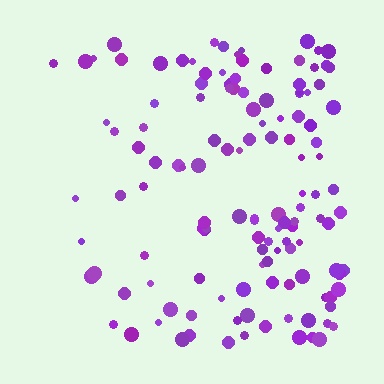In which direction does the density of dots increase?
From left to right, with the right side densest.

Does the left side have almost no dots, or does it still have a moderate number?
Still a moderate number, just noticeably fewer than the right.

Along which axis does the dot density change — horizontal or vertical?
Horizontal.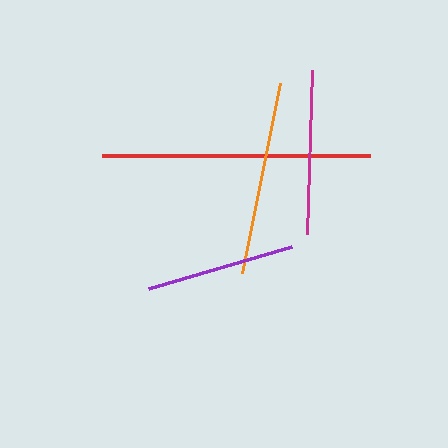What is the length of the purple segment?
The purple segment is approximately 149 pixels long.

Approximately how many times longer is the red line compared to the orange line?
The red line is approximately 1.4 times the length of the orange line.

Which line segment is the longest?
The red line is the longest at approximately 268 pixels.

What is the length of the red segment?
The red segment is approximately 268 pixels long.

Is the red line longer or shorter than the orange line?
The red line is longer than the orange line.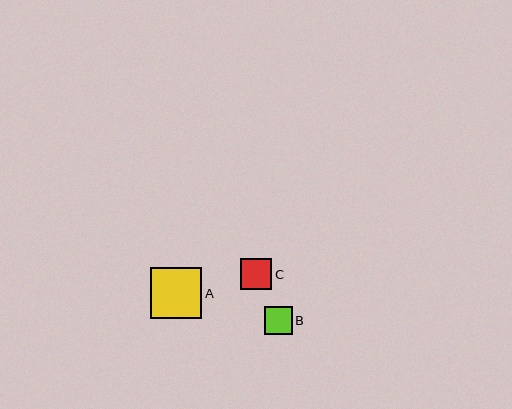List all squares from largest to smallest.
From largest to smallest: A, C, B.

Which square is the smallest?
Square B is the smallest with a size of approximately 28 pixels.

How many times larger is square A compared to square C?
Square A is approximately 1.7 times the size of square C.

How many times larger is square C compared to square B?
Square C is approximately 1.1 times the size of square B.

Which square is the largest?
Square A is the largest with a size of approximately 51 pixels.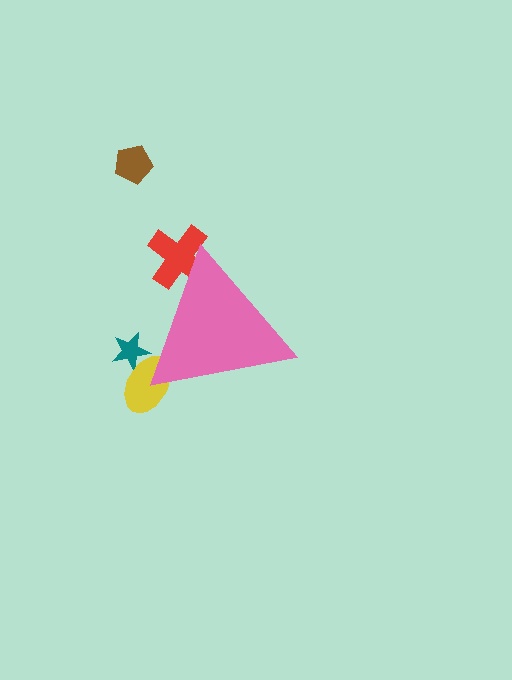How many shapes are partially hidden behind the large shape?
3 shapes are partially hidden.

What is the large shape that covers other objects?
A pink triangle.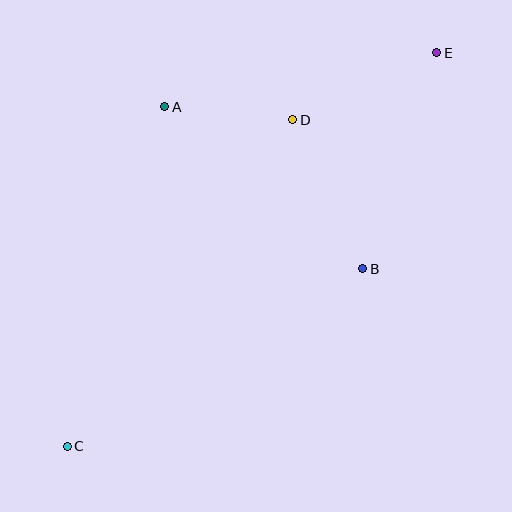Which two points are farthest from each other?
Points C and E are farthest from each other.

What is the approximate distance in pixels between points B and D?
The distance between B and D is approximately 165 pixels.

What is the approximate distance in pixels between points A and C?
The distance between A and C is approximately 353 pixels.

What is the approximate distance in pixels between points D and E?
The distance between D and E is approximately 159 pixels.